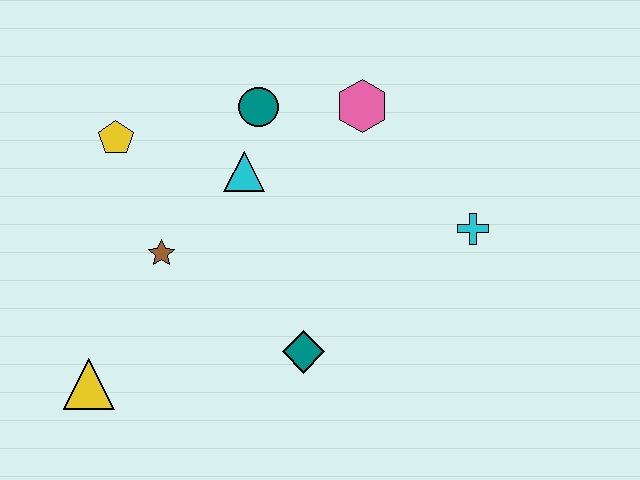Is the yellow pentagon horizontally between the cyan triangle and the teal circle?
No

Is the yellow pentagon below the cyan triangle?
No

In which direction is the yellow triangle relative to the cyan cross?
The yellow triangle is to the left of the cyan cross.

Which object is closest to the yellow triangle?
The brown star is closest to the yellow triangle.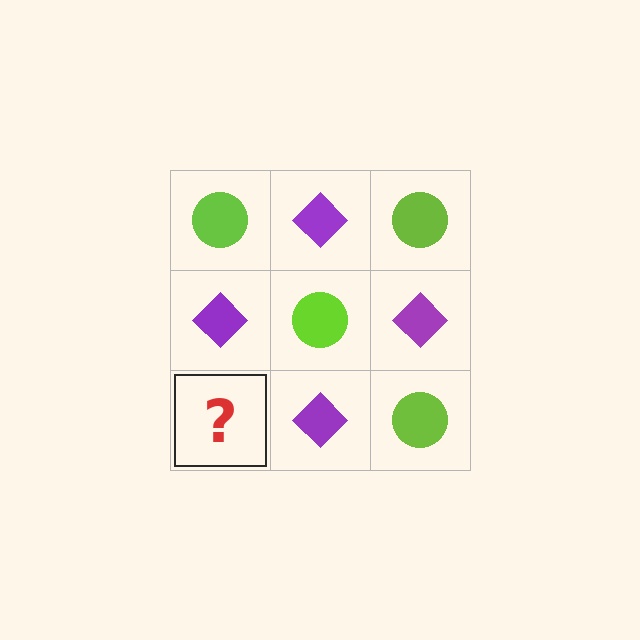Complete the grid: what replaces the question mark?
The question mark should be replaced with a lime circle.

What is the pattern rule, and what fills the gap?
The rule is that it alternates lime circle and purple diamond in a checkerboard pattern. The gap should be filled with a lime circle.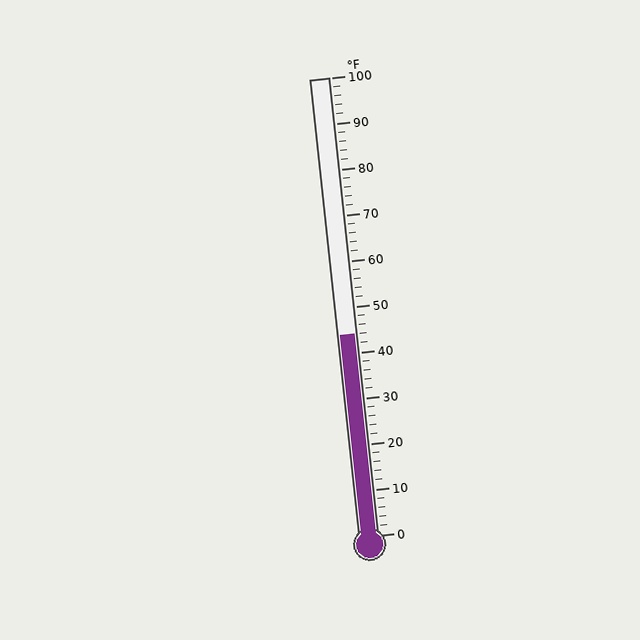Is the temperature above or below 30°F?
The temperature is above 30°F.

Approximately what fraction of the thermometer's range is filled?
The thermometer is filled to approximately 45% of its range.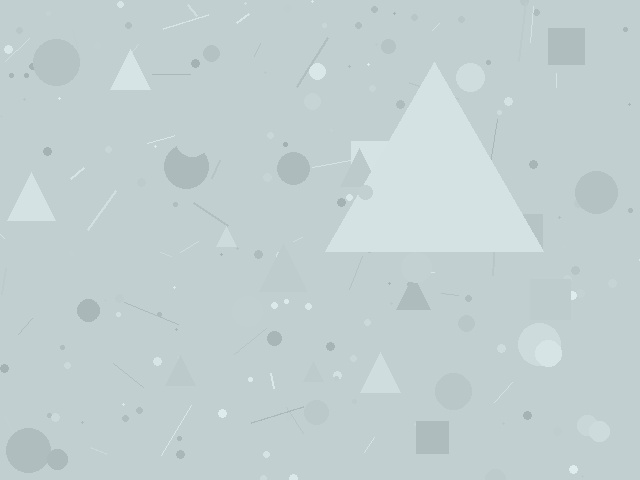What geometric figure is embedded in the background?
A triangle is embedded in the background.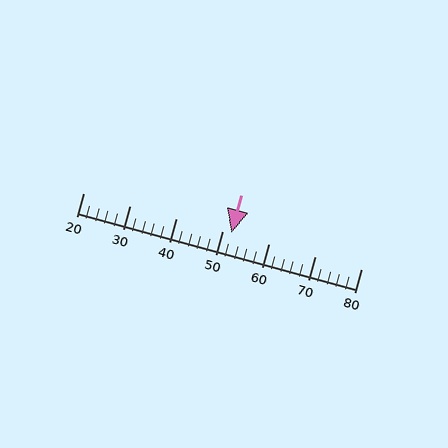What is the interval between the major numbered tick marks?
The major tick marks are spaced 10 units apart.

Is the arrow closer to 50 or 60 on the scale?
The arrow is closer to 50.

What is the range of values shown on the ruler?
The ruler shows values from 20 to 80.